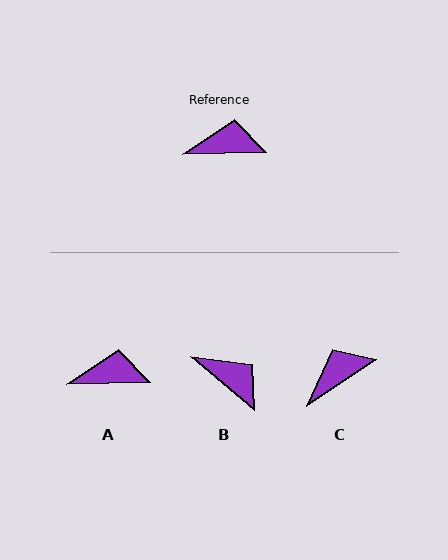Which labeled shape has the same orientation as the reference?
A.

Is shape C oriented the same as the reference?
No, it is off by about 32 degrees.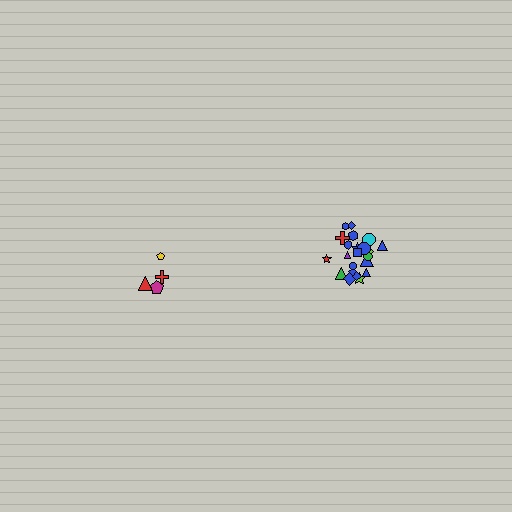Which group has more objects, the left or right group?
The right group.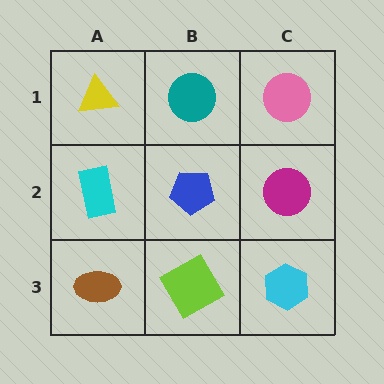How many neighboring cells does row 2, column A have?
3.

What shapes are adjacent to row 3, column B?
A blue pentagon (row 2, column B), a brown ellipse (row 3, column A), a cyan hexagon (row 3, column C).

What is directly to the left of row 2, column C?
A blue pentagon.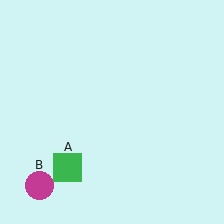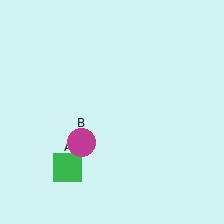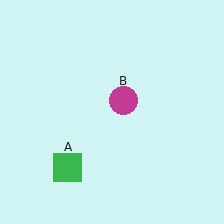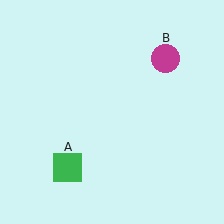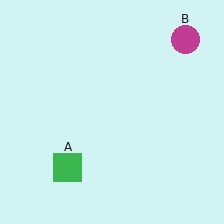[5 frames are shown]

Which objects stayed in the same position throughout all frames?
Green square (object A) remained stationary.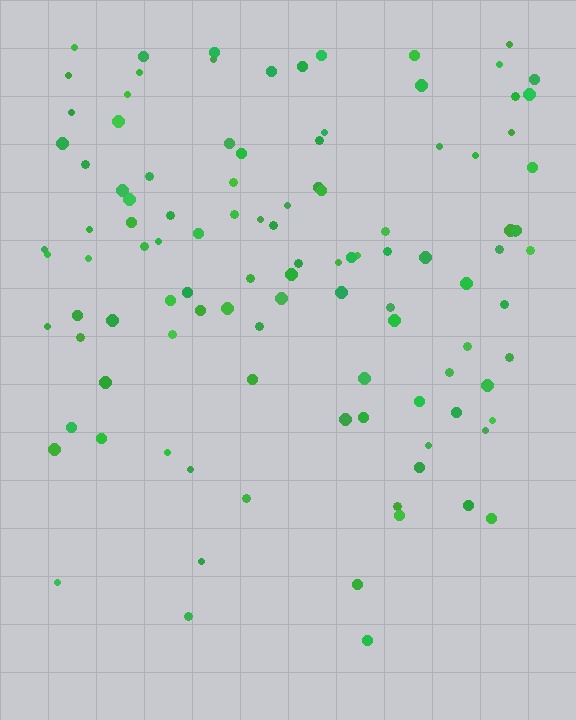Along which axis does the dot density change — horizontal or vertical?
Vertical.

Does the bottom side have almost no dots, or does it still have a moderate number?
Still a moderate number, just noticeably fewer than the top.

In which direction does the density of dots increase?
From bottom to top, with the top side densest.